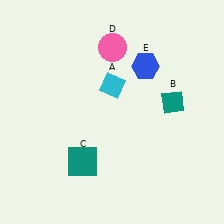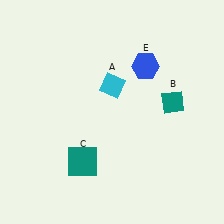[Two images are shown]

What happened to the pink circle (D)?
The pink circle (D) was removed in Image 2. It was in the top-right area of Image 1.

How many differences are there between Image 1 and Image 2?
There is 1 difference between the two images.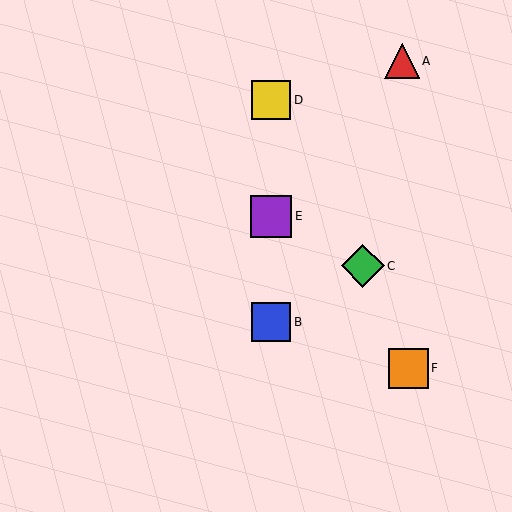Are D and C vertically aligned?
No, D is at x≈271 and C is at x≈363.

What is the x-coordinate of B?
Object B is at x≈271.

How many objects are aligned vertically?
3 objects (B, D, E) are aligned vertically.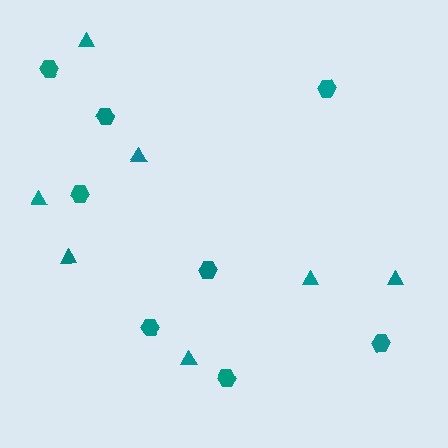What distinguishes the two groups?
There are 2 groups: one group of triangles (7) and one group of hexagons (8).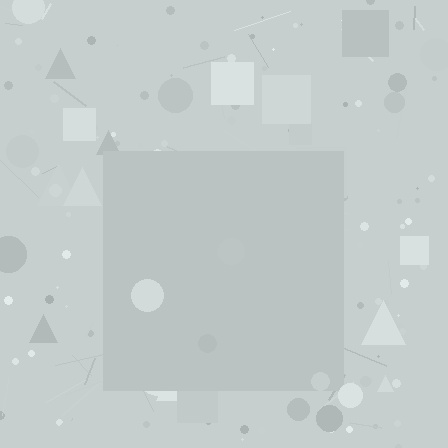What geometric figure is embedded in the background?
A square is embedded in the background.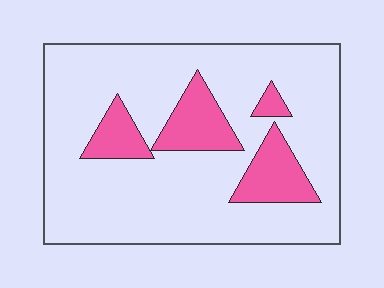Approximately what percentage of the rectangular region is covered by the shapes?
Approximately 20%.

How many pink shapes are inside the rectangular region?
4.